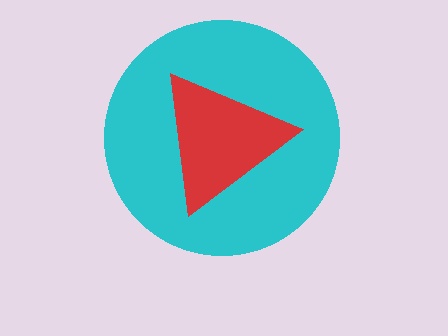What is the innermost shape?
The red triangle.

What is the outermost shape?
The cyan circle.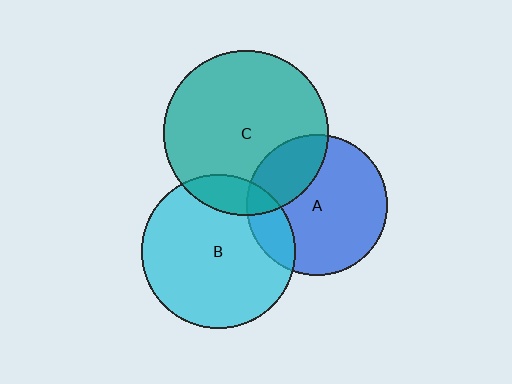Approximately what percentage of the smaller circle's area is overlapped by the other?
Approximately 15%.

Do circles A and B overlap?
Yes.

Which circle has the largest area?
Circle C (teal).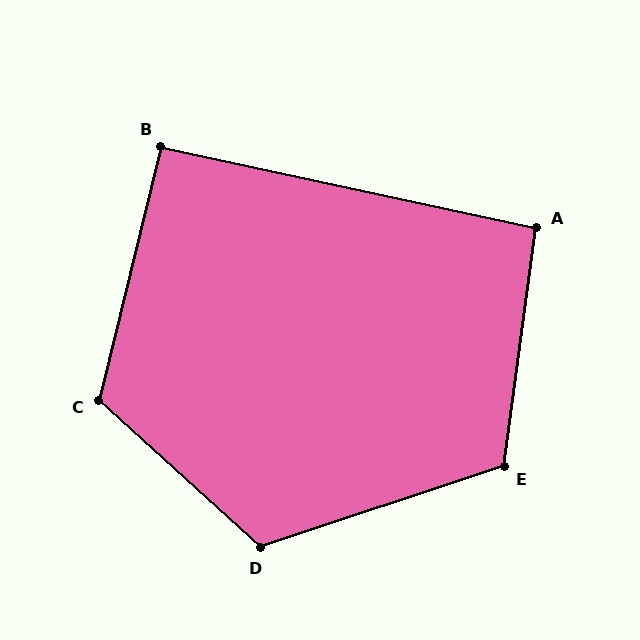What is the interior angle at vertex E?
Approximately 116 degrees (obtuse).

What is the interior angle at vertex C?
Approximately 119 degrees (obtuse).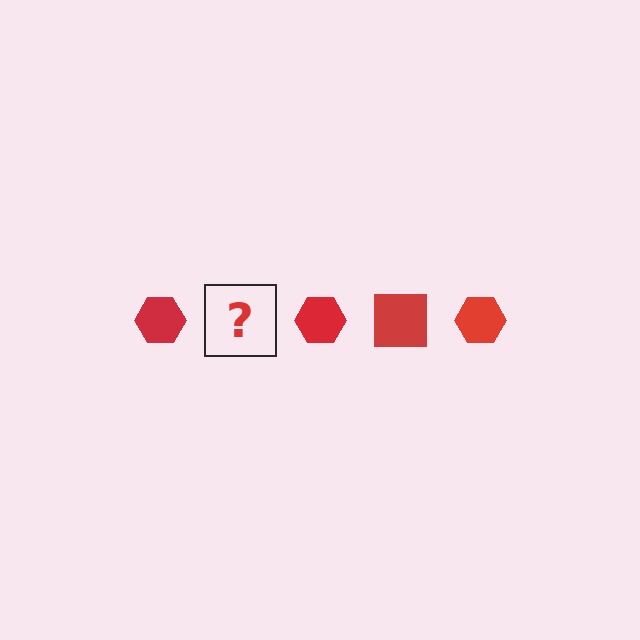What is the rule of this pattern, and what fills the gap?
The rule is that the pattern cycles through hexagon, square shapes in red. The gap should be filled with a red square.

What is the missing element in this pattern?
The missing element is a red square.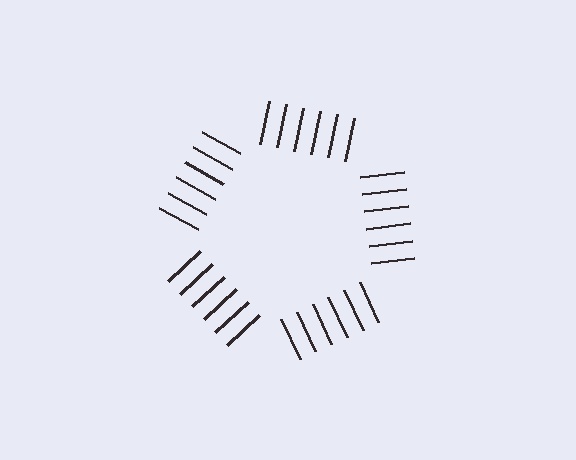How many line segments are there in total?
30 — 6 along each of the 5 edges.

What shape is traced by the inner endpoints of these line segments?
An illusory pentagon — the line segments terminate on its edges but no continuous stroke is drawn.